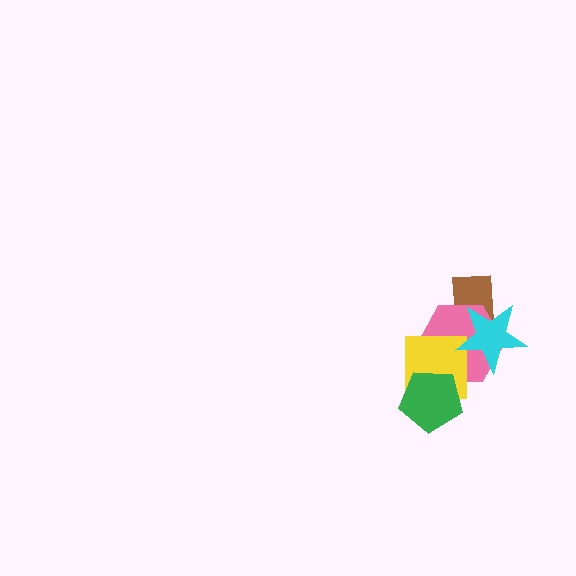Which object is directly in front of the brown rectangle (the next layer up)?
The pink hexagon is directly in front of the brown rectangle.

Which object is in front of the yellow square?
The green pentagon is in front of the yellow square.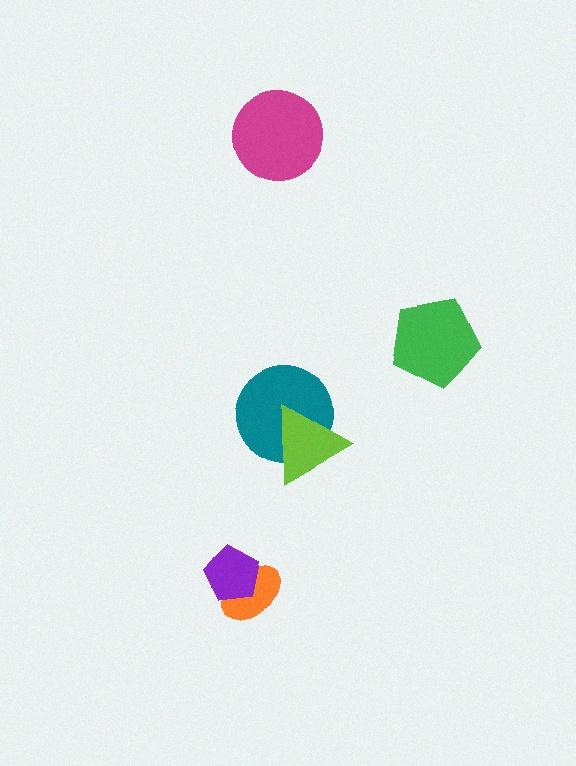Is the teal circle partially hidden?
Yes, it is partially covered by another shape.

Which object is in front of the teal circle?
The lime triangle is in front of the teal circle.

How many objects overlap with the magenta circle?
0 objects overlap with the magenta circle.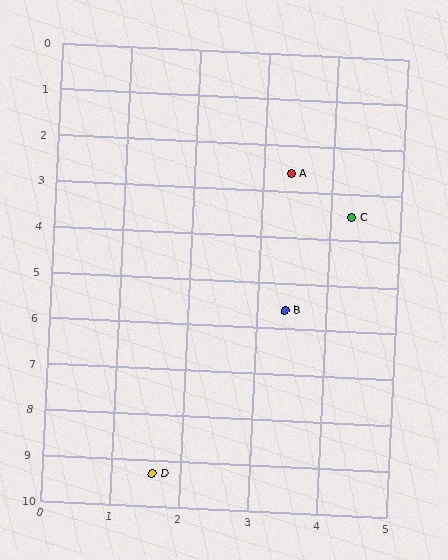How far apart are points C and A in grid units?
Points C and A are about 1.3 grid units apart.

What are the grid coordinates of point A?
Point A is at approximately (3.4, 2.6).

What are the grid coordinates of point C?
Point C is at approximately (4.3, 3.5).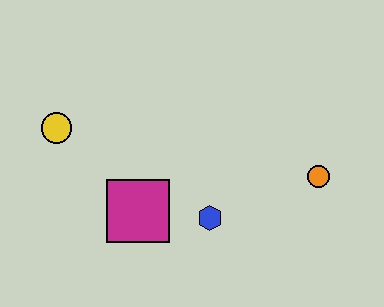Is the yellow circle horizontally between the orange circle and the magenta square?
No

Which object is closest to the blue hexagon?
The magenta square is closest to the blue hexagon.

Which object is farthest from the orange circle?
The yellow circle is farthest from the orange circle.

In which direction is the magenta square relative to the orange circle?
The magenta square is to the left of the orange circle.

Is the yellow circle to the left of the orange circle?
Yes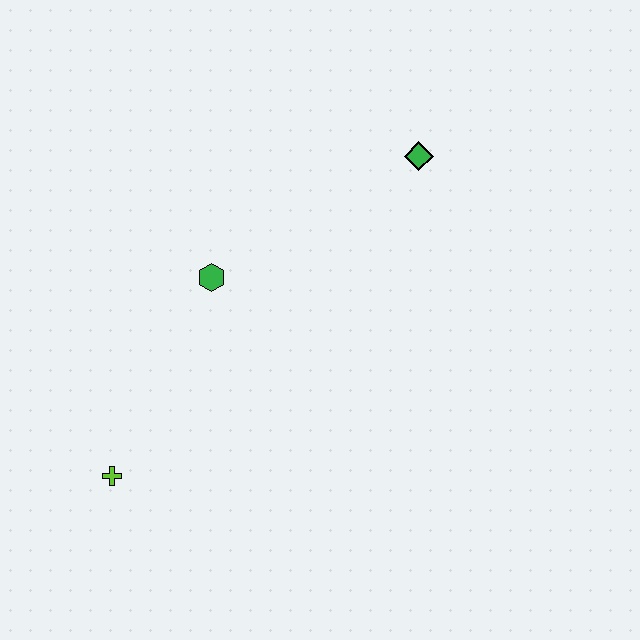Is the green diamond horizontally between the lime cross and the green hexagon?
No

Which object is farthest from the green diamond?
The lime cross is farthest from the green diamond.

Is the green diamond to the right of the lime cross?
Yes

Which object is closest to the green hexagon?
The lime cross is closest to the green hexagon.